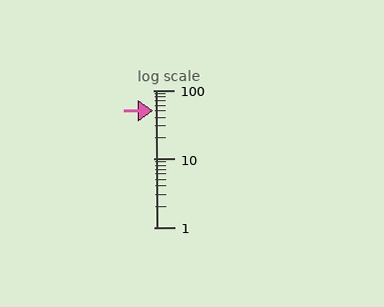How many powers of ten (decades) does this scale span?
The scale spans 2 decades, from 1 to 100.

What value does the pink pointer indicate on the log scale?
The pointer indicates approximately 50.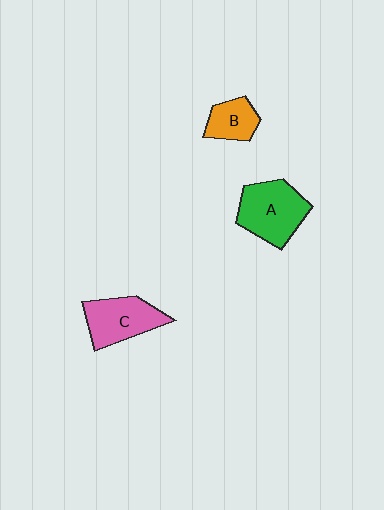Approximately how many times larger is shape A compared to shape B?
Approximately 1.9 times.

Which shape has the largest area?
Shape A (green).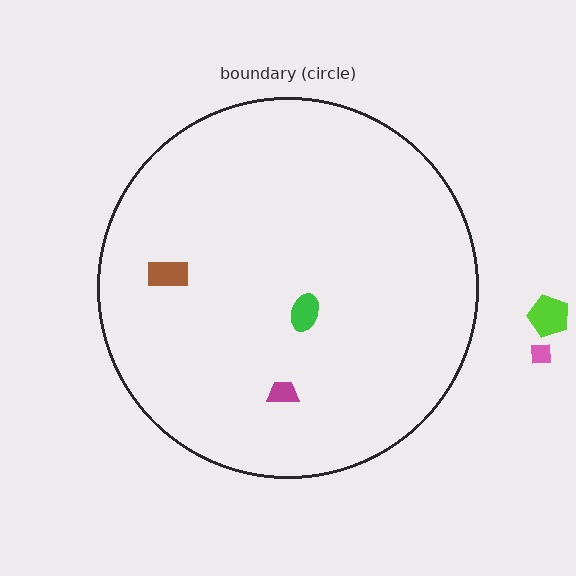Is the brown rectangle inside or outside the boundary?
Inside.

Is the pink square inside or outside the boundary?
Outside.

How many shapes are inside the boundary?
3 inside, 2 outside.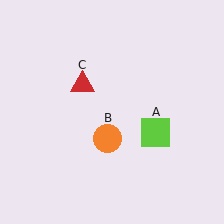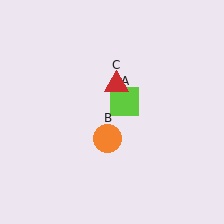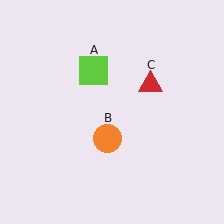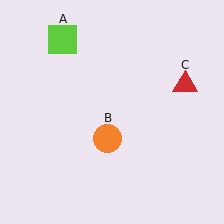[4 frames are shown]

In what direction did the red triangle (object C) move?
The red triangle (object C) moved right.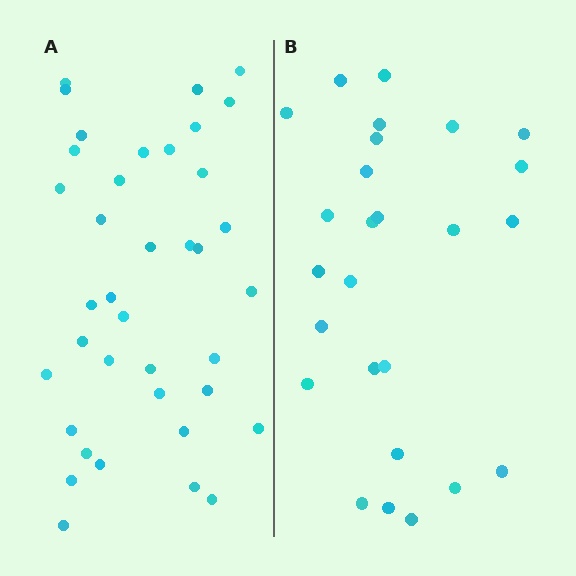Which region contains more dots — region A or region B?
Region A (the left region) has more dots.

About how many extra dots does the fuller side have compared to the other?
Region A has roughly 12 or so more dots than region B.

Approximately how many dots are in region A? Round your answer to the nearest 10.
About 40 dots. (The exact count is 38, which rounds to 40.)